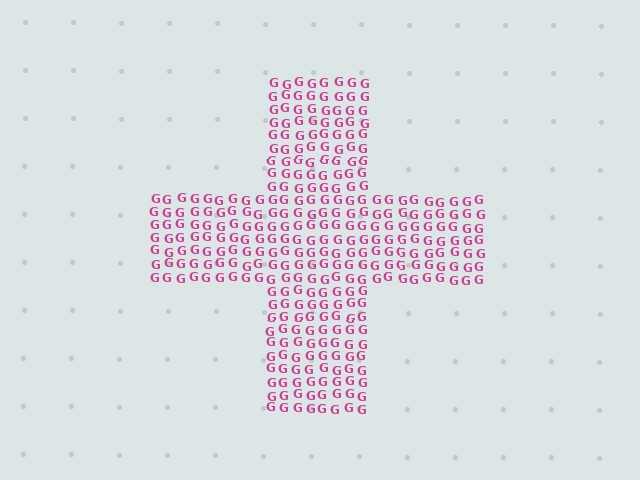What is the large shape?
The large shape is a cross.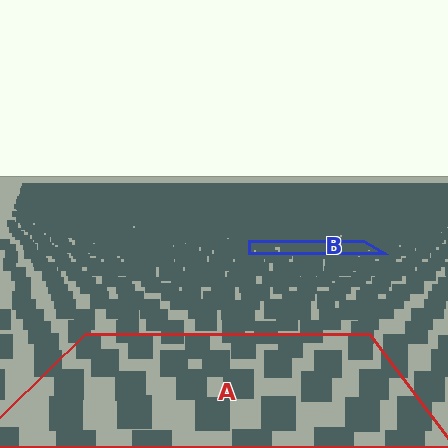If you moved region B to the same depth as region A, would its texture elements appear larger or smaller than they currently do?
They would appear larger. At a closer depth, the same texture elements are projected at a bigger on-screen size.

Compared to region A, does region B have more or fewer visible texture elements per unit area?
Region B has more texture elements per unit area — they are packed more densely because it is farther away.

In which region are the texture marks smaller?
The texture marks are smaller in region B, because it is farther away.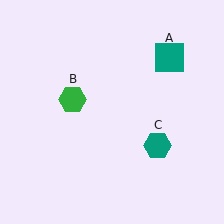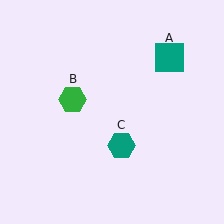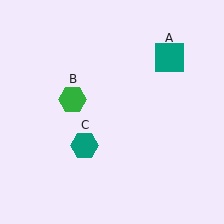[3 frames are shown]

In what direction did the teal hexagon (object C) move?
The teal hexagon (object C) moved left.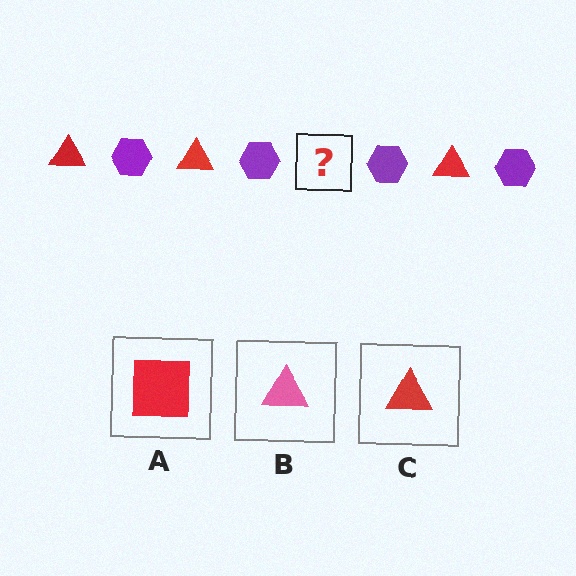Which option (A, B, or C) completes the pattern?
C.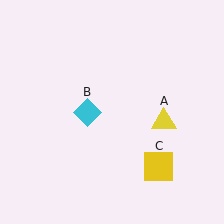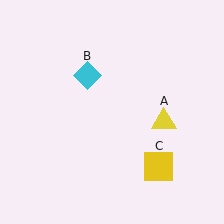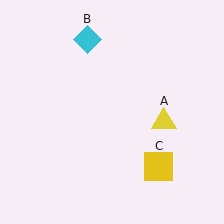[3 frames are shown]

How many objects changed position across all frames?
1 object changed position: cyan diamond (object B).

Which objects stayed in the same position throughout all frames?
Yellow triangle (object A) and yellow square (object C) remained stationary.